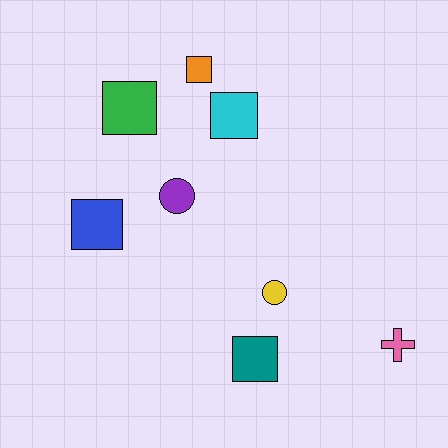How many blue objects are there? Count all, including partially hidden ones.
There is 1 blue object.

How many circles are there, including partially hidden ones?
There are 2 circles.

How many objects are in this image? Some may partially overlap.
There are 8 objects.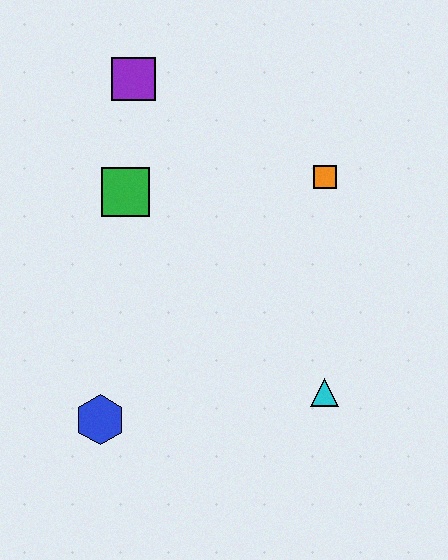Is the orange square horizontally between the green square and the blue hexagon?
No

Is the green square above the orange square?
No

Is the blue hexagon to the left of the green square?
Yes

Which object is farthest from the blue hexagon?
The purple square is farthest from the blue hexagon.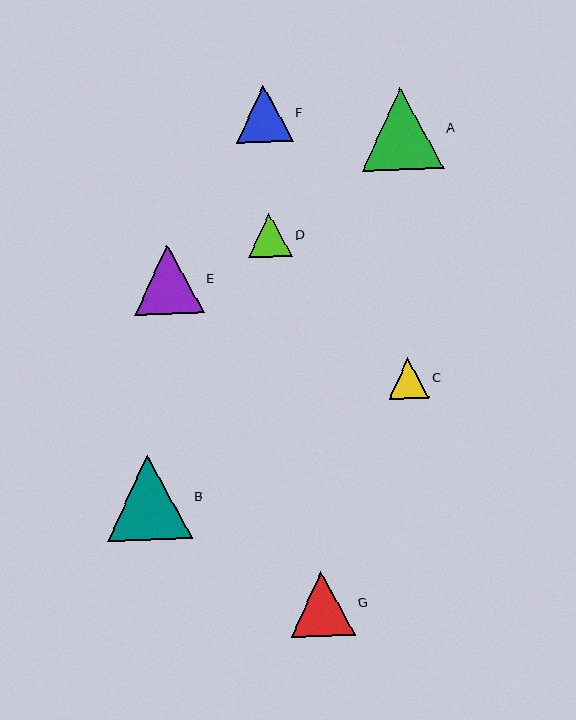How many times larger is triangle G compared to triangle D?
Triangle G is approximately 1.5 times the size of triangle D.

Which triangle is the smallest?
Triangle C is the smallest with a size of approximately 41 pixels.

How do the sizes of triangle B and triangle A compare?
Triangle B and triangle A are approximately the same size.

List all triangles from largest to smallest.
From largest to smallest: B, A, E, G, F, D, C.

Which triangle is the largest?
Triangle B is the largest with a size of approximately 85 pixels.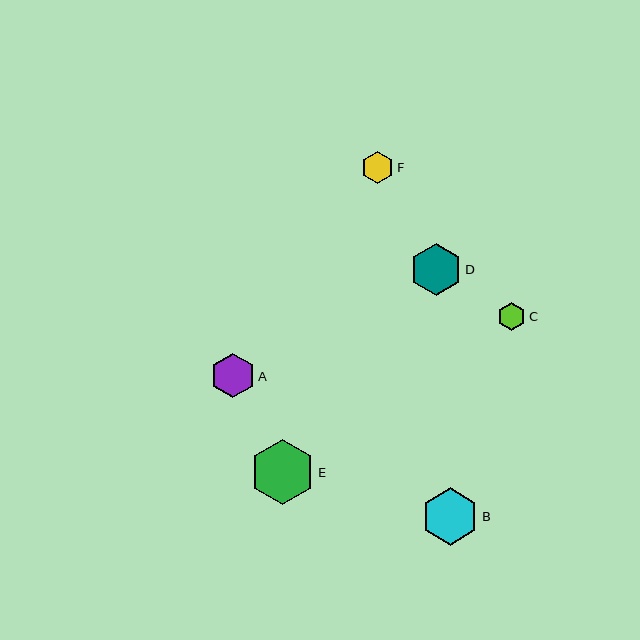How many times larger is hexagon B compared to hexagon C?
Hexagon B is approximately 2.0 times the size of hexagon C.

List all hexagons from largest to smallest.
From largest to smallest: E, B, D, A, F, C.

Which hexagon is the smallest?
Hexagon C is the smallest with a size of approximately 28 pixels.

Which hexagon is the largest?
Hexagon E is the largest with a size of approximately 65 pixels.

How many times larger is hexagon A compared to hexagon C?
Hexagon A is approximately 1.6 times the size of hexagon C.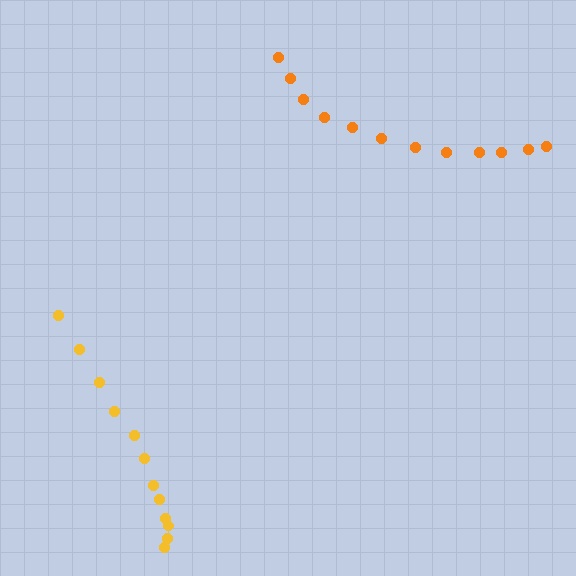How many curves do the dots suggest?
There are 2 distinct paths.